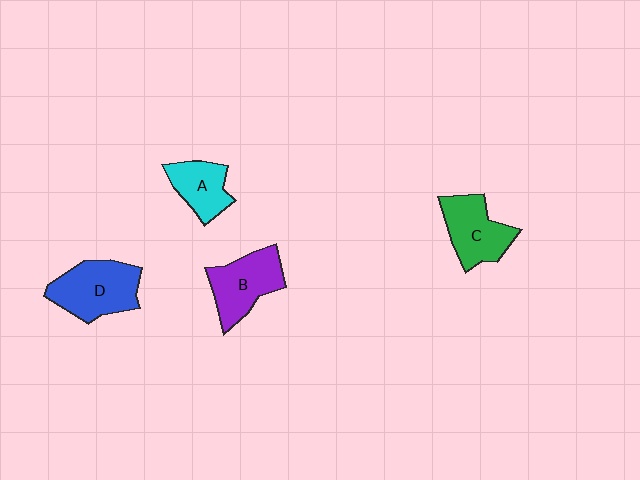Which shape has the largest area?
Shape D (blue).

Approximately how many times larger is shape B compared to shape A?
Approximately 1.4 times.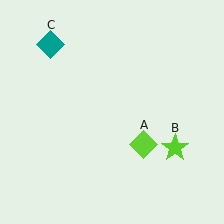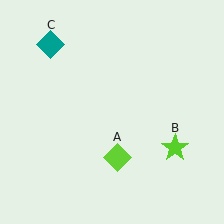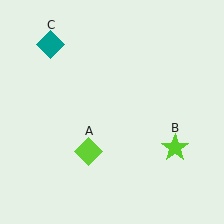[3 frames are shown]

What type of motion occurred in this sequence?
The lime diamond (object A) rotated clockwise around the center of the scene.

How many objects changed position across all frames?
1 object changed position: lime diamond (object A).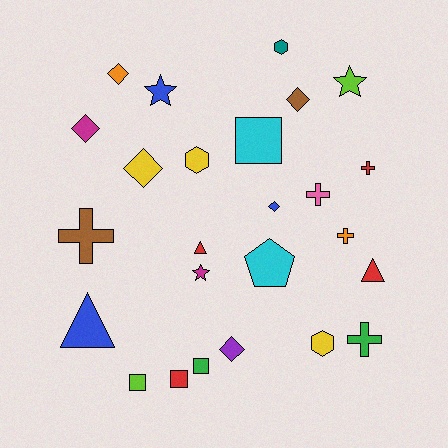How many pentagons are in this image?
There is 1 pentagon.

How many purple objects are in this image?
There is 1 purple object.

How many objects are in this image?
There are 25 objects.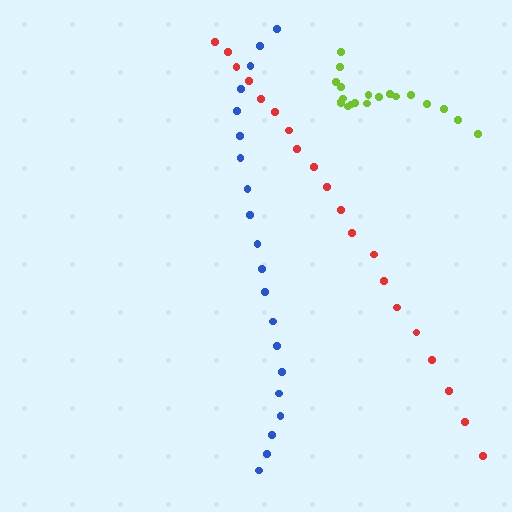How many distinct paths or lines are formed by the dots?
There are 3 distinct paths.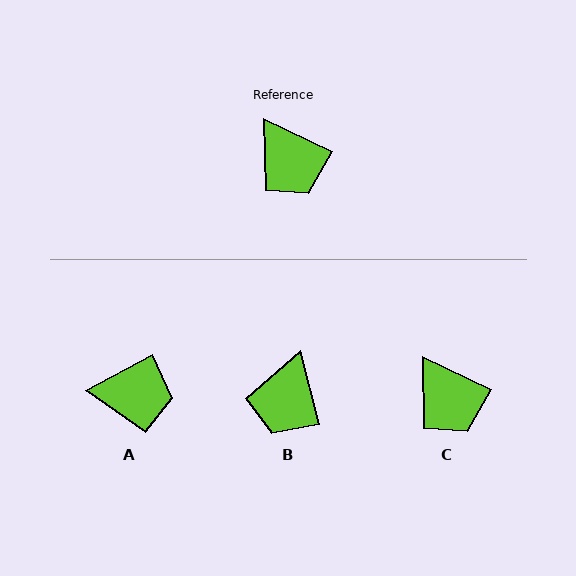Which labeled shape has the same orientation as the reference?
C.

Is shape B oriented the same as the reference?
No, it is off by about 50 degrees.